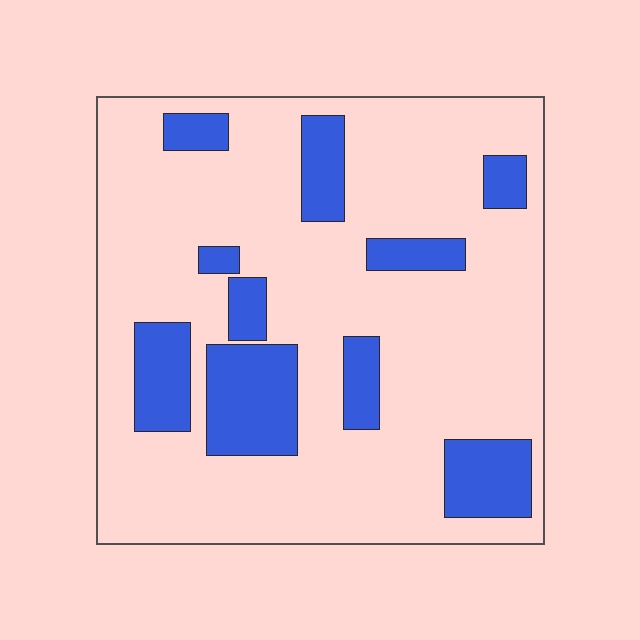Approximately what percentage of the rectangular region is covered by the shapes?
Approximately 20%.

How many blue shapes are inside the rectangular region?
10.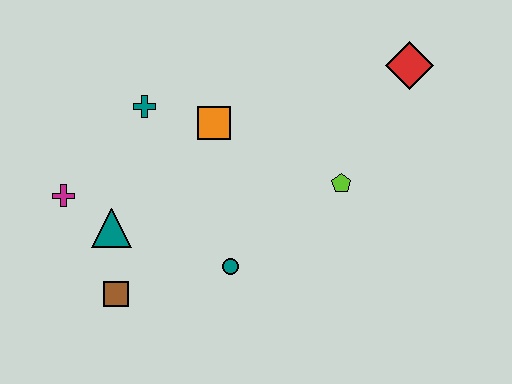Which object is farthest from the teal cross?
The red diamond is farthest from the teal cross.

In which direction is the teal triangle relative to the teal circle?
The teal triangle is to the left of the teal circle.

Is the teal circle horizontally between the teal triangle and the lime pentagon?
Yes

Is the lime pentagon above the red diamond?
No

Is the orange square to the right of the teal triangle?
Yes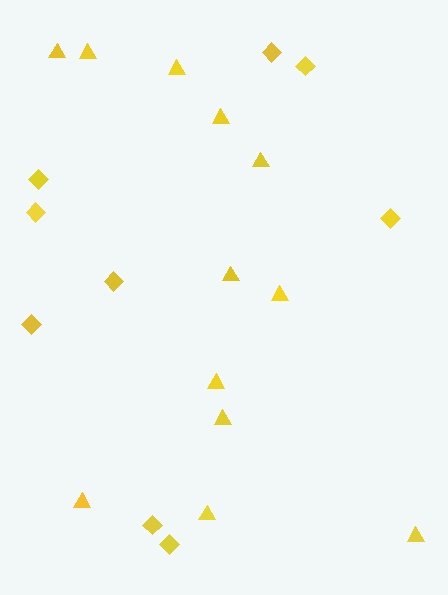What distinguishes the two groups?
There are 2 groups: one group of diamonds (9) and one group of triangles (12).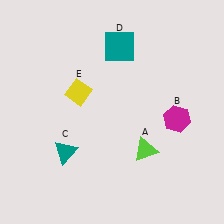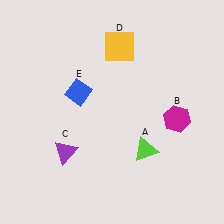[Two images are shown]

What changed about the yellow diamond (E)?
In Image 1, E is yellow. In Image 2, it changed to blue.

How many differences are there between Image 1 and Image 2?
There are 3 differences between the two images.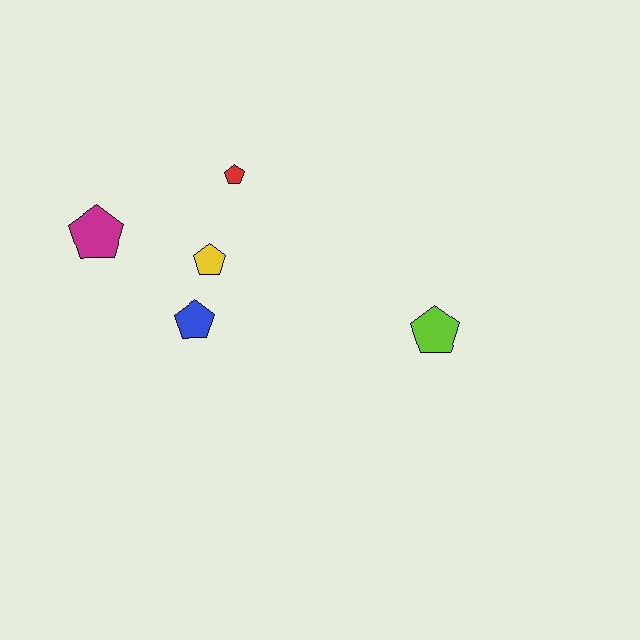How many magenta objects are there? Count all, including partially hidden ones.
There is 1 magenta object.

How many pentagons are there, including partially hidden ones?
There are 5 pentagons.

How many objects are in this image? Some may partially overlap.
There are 5 objects.